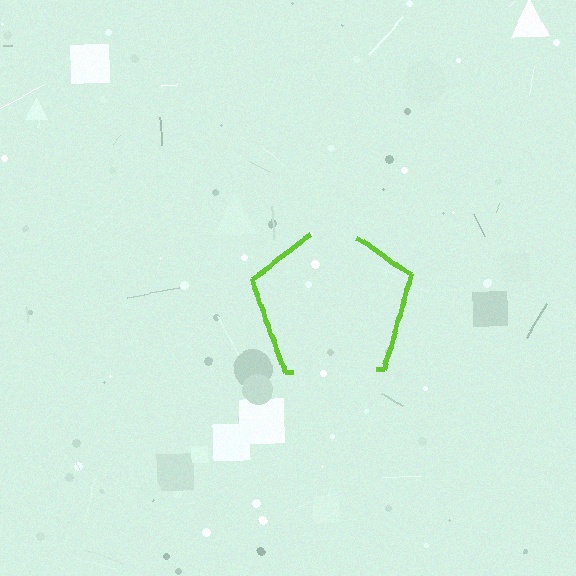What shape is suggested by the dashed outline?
The dashed outline suggests a pentagon.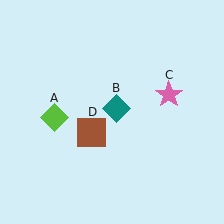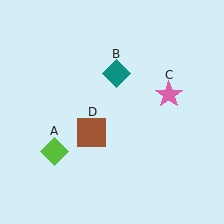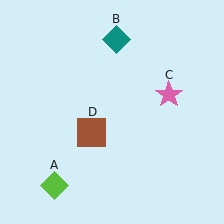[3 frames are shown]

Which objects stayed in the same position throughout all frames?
Pink star (object C) and brown square (object D) remained stationary.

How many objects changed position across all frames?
2 objects changed position: lime diamond (object A), teal diamond (object B).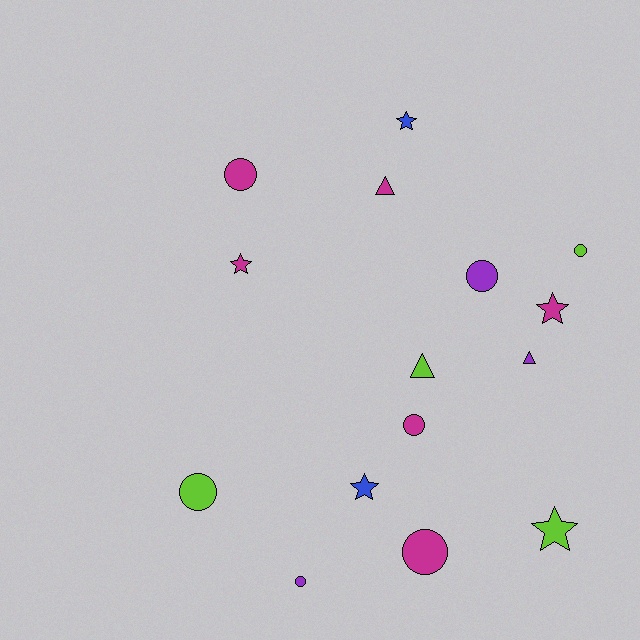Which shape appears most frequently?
Circle, with 7 objects.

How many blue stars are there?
There are 2 blue stars.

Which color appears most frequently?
Magenta, with 6 objects.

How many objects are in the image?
There are 15 objects.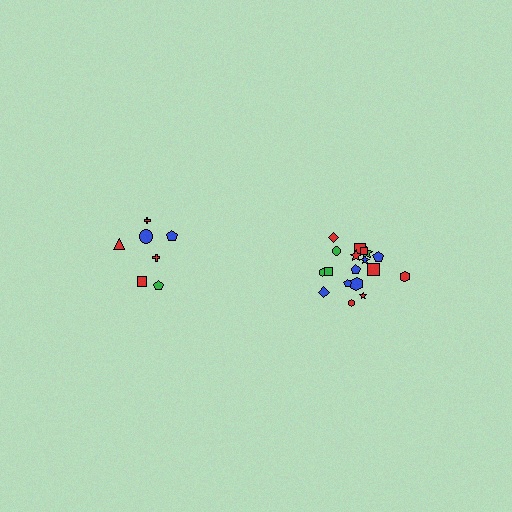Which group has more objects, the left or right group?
The right group.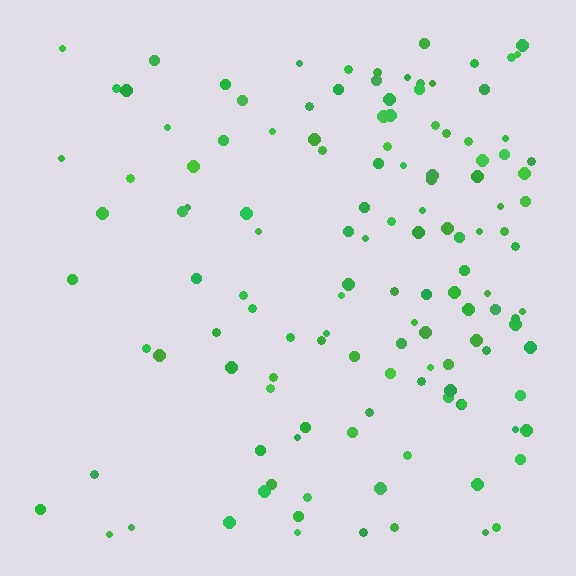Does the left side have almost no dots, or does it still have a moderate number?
Still a moderate number, just noticeably fewer than the right.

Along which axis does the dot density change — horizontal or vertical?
Horizontal.